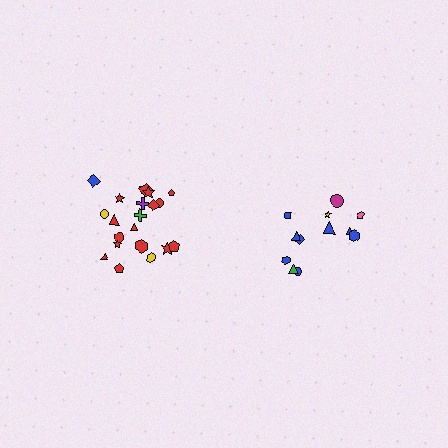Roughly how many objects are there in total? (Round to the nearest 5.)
Roughly 35 objects in total.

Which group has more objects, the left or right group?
The left group.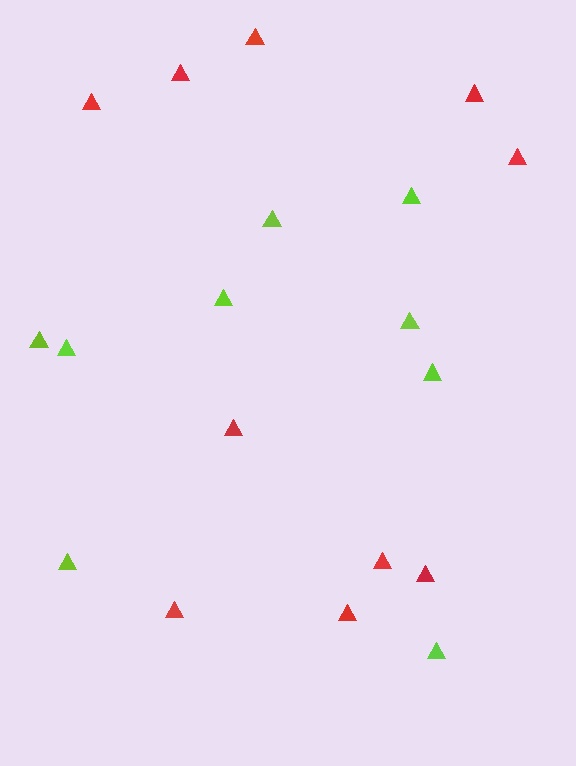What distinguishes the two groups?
There are 2 groups: one group of red triangles (10) and one group of lime triangles (9).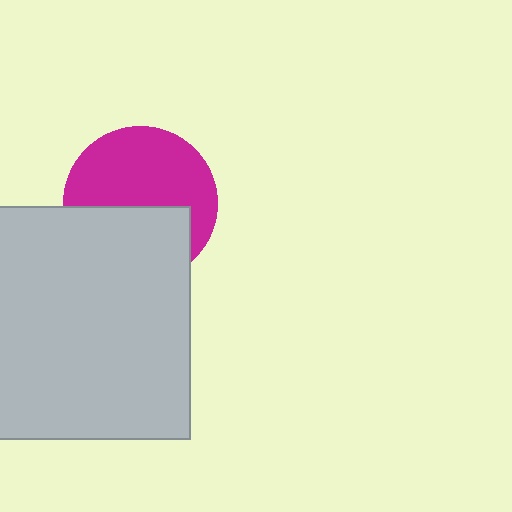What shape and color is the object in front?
The object in front is a light gray square.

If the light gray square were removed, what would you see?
You would see the complete magenta circle.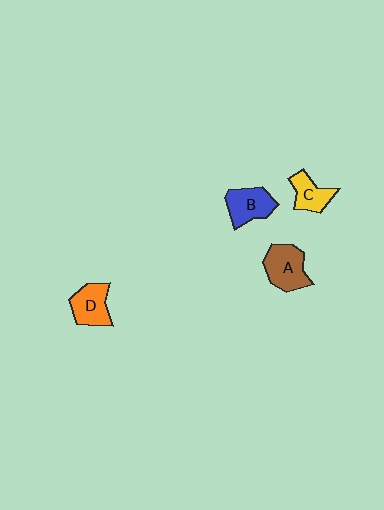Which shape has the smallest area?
Shape C (yellow).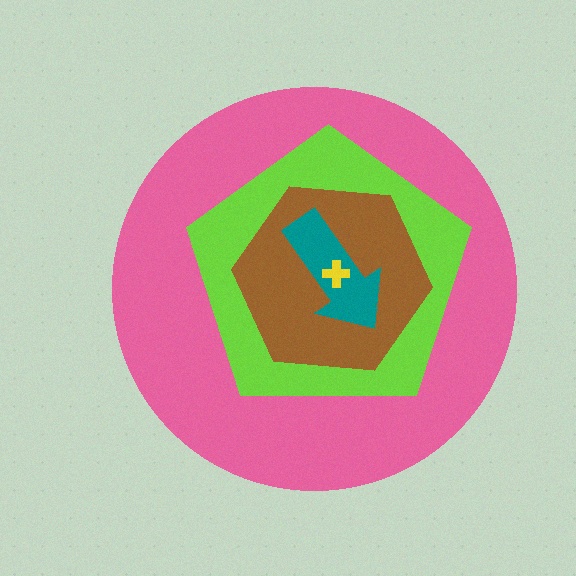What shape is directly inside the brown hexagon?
The teal arrow.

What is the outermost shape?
The pink circle.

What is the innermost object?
The yellow cross.